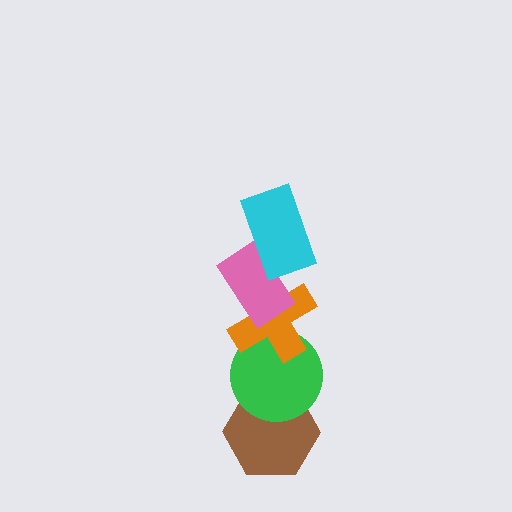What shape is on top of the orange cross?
The pink rectangle is on top of the orange cross.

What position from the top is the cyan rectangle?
The cyan rectangle is 1st from the top.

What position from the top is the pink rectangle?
The pink rectangle is 2nd from the top.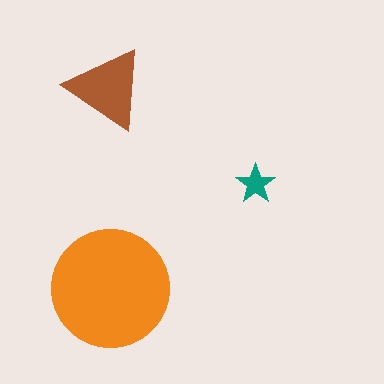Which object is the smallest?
The teal star.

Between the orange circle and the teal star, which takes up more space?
The orange circle.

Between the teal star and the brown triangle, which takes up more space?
The brown triangle.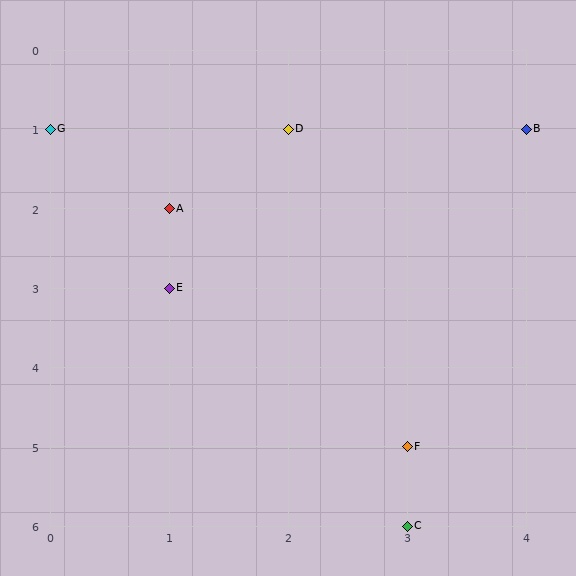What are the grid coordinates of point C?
Point C is at grid coordinates (3, 6).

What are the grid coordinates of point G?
Point G is at grid coordinates (0, 1).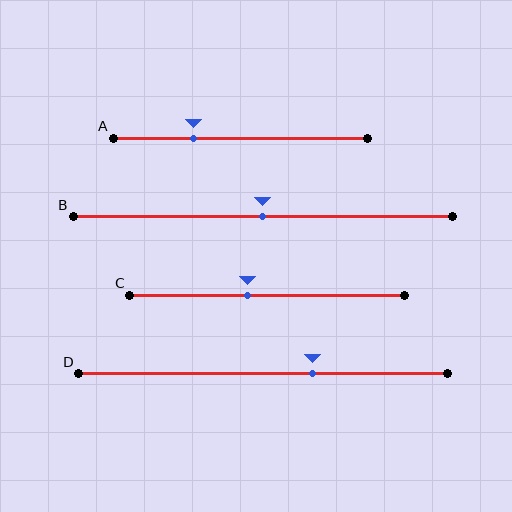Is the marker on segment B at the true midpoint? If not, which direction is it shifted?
Yes, the marker on segment B is at the true midpoint.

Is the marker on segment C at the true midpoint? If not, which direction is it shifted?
No, the marker on segment C is shifted to the left by about 7% of the segment length.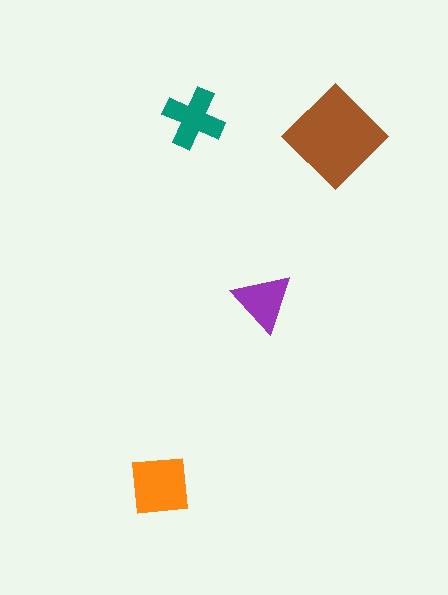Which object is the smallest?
The purple triangle.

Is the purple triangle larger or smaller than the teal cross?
Smaller.